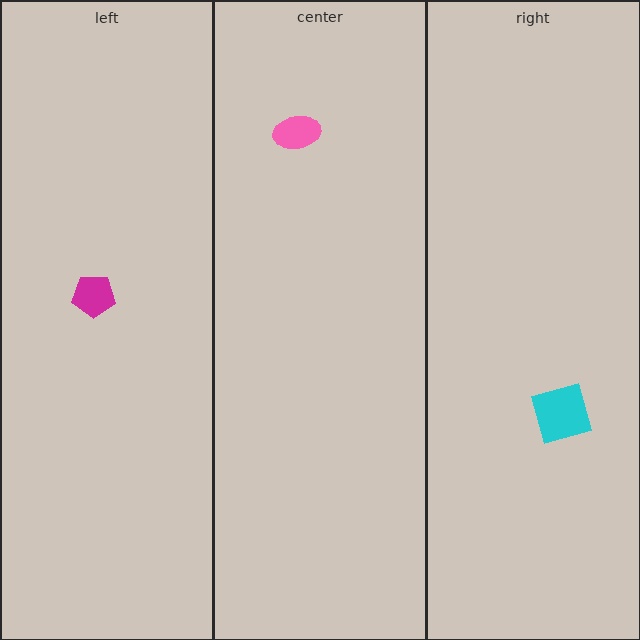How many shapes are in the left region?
1.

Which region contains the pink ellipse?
The center region.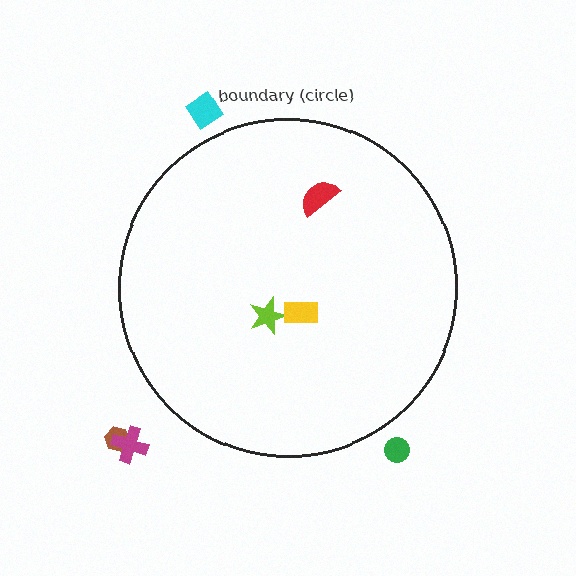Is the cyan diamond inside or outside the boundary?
Outside.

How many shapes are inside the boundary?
3 inside, 4 outside.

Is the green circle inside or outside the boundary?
Outside.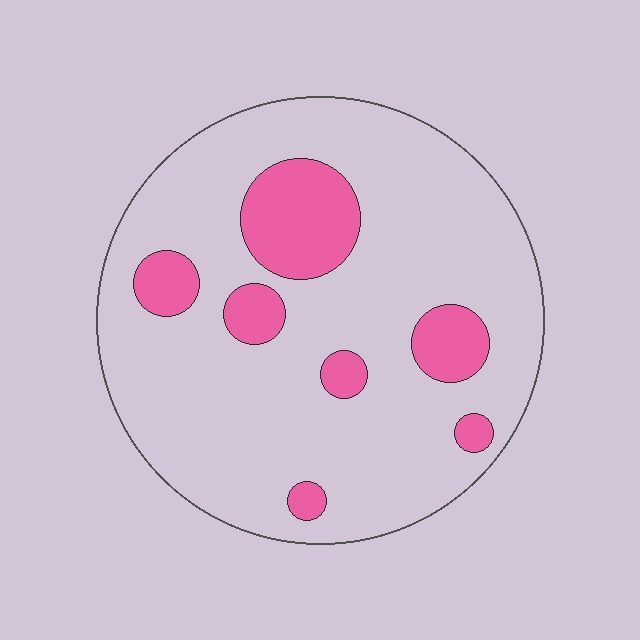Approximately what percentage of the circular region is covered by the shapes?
Approximately 15%.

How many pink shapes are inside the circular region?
7.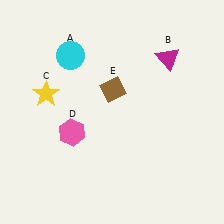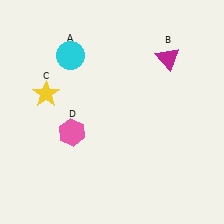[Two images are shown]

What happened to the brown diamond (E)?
The brown diamond (E) was removed in Image 2. It was in the top-right area of Image 1.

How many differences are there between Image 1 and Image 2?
There is 1 difference between the two images.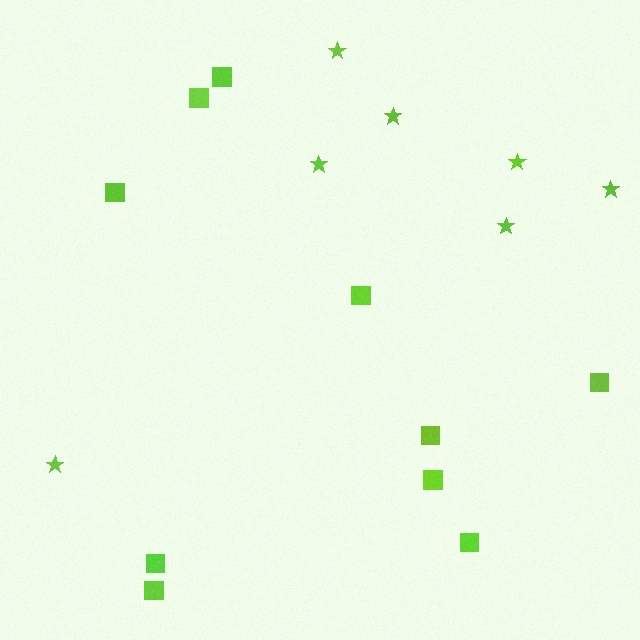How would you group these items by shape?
There are 2 groups: one group of stars (7) and one group of squares (10).